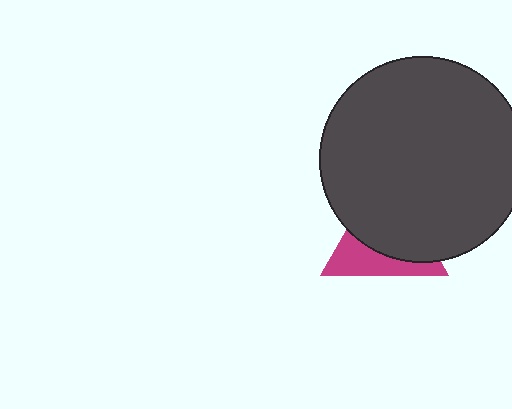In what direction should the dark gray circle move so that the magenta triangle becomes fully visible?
The dark gray circle should move up. That is the shortest direction to clear the overlap and leave the magenta triangle fully visible.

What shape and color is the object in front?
The object in front is a dark gray circle.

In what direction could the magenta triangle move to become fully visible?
The magenta triangle could move down. That would shift it out from behind the dark gray circle entirely.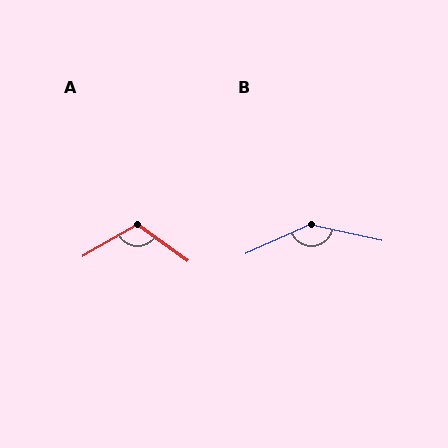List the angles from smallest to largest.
A (114°), B (143°).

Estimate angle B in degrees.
Approximately 143 degrees.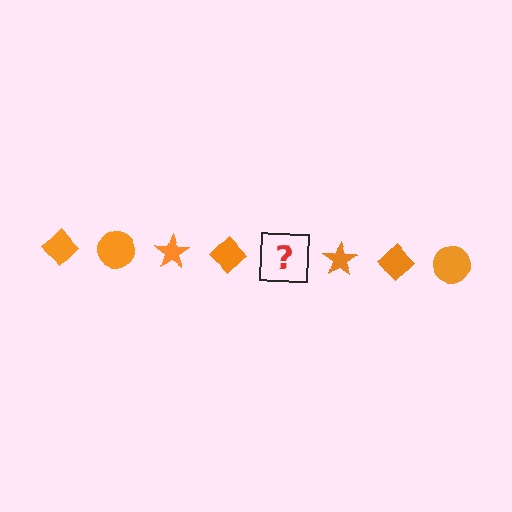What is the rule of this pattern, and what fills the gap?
The rule is that the pattern cycles through diamond, circle, star shapes in orange. The gap should be filled with an orange circle.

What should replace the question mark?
The question mark should be replaced with an orange circle.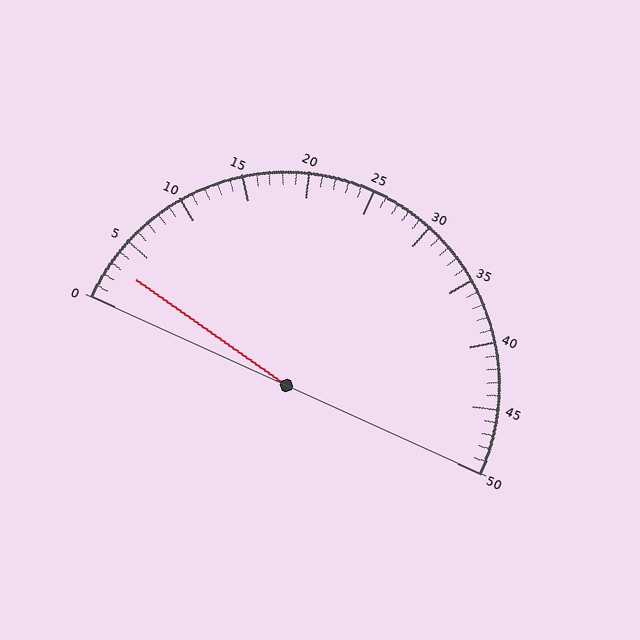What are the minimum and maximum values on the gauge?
The gauge ranges from 0 to 50.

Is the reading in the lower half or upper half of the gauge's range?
The reading is in the lower half of the range (0 to 50).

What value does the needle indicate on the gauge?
The needle indicates approximately 3.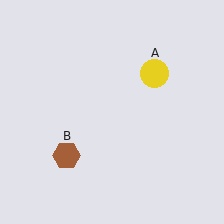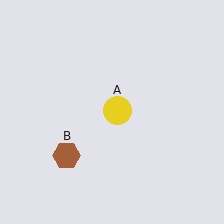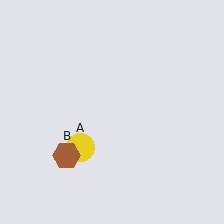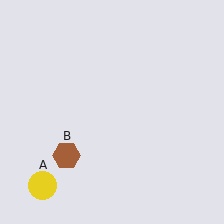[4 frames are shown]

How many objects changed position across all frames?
1 object changed position: yellow circle (object A).